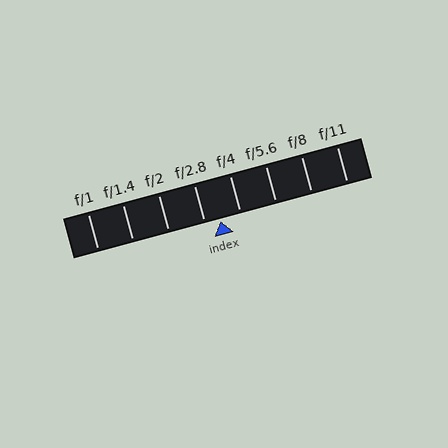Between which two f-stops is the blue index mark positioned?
The index mark is between f/2.8 and f/4.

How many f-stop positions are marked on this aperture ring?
There are 8 f-stop positions marked.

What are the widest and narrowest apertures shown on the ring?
The widest aperture shown is f/1 and the narrowest is f/11.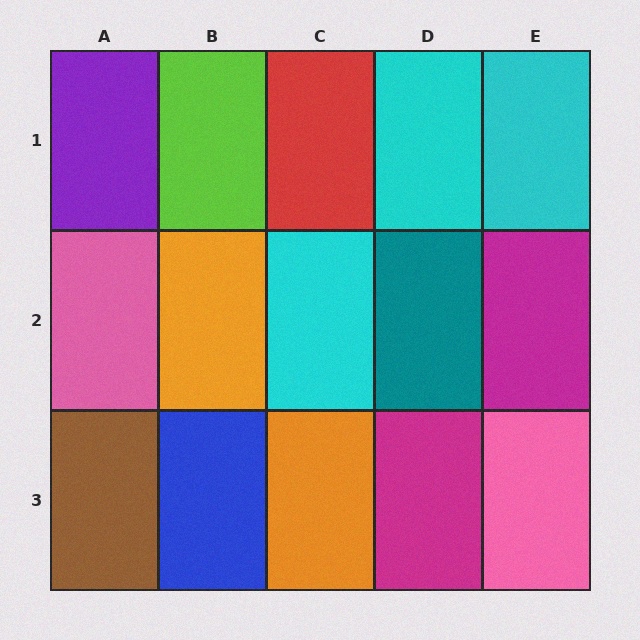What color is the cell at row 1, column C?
Red.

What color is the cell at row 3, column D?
Magenta.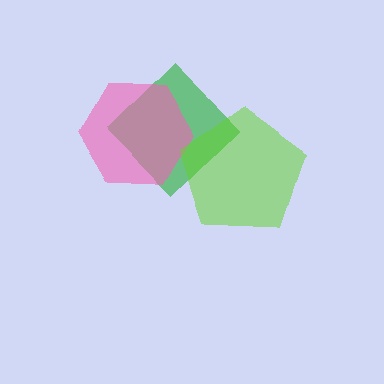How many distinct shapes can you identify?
There are 3 distinct shapes: a green diamond, a pink hexagon, a lime pentagon.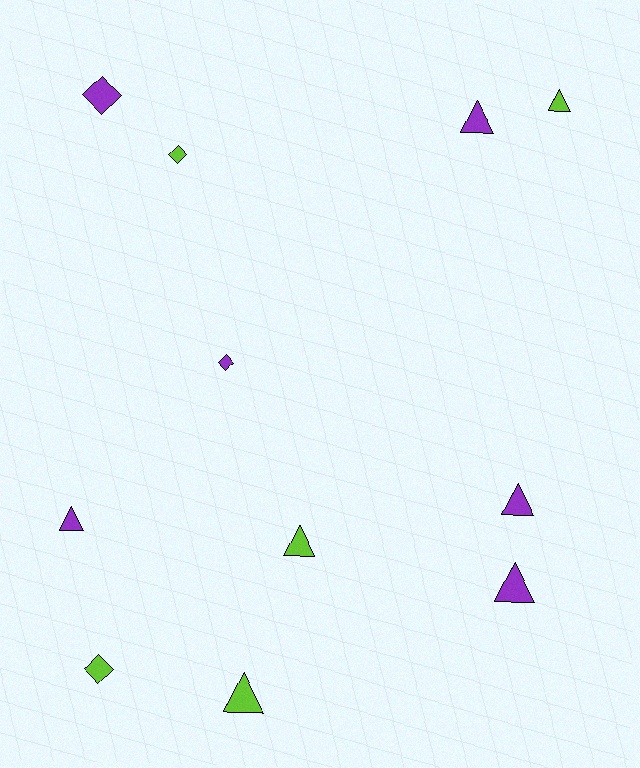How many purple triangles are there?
There are 4 purple triangles.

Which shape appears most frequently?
Triangle, with 7 objects.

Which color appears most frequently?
Purple, with 6 objects.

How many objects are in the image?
There are 11 objects.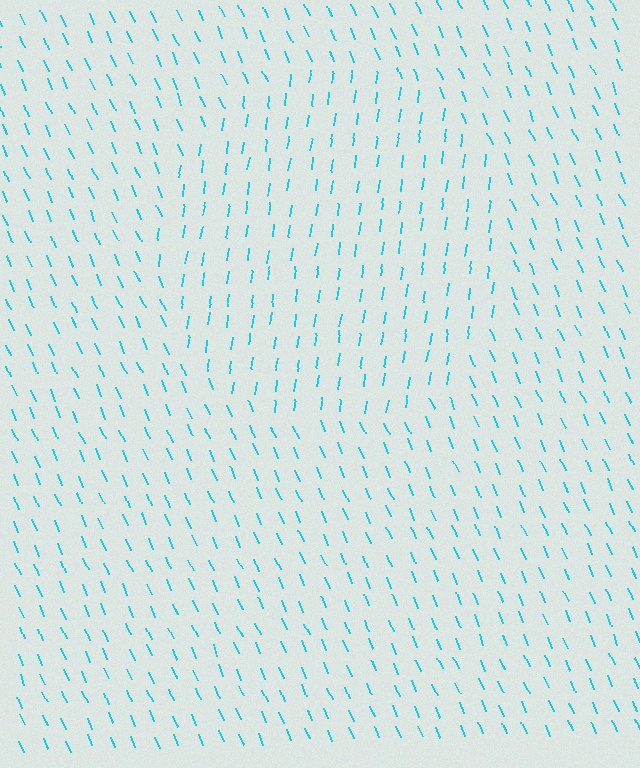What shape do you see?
I see a circle.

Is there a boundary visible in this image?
Yes, there is a texture boundary formed by a change in line orientation.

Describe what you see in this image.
The image is filled with small cyan line segments. A circle region in the image has lines oriented differently from the surrounding lines, creating a visible texture boundary.